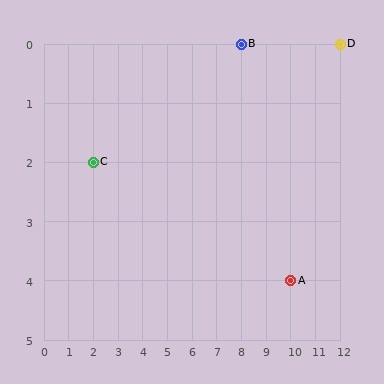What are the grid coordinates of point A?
Point A is at grid coordinates (10, 4).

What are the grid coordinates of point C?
Point C is at grid coordinates (2, 2).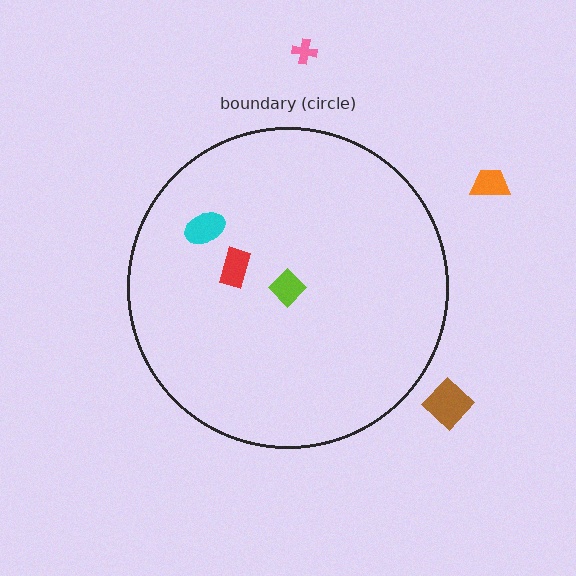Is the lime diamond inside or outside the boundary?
Inside.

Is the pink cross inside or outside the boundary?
Outside.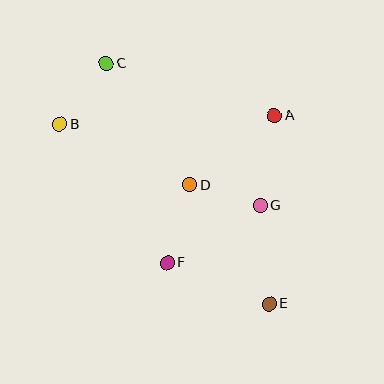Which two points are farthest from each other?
Points C and E are farthest from each other.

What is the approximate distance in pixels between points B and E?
The distance between B and E is approximately 276 pixels.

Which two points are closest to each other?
Points D and G are closest to each other.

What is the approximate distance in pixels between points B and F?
The distance between B and F is approximately 176 pixels.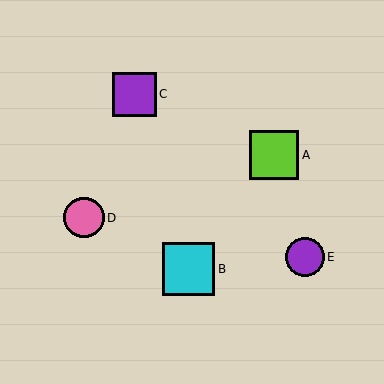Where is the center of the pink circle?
The center of the pink circle is at (84, 218).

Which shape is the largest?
The cyan square (labeled B) is the largest.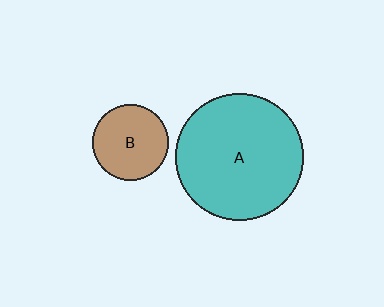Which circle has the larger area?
Circle A (teal).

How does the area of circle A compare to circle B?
Approximately 2.9 times.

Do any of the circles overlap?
No, none of the circles overlap.